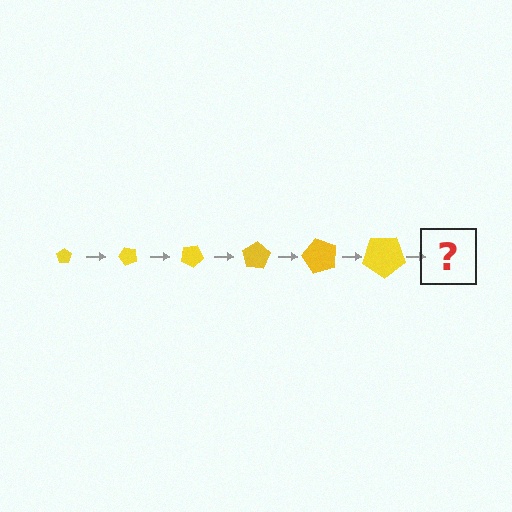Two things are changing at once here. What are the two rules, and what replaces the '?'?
The two rules are that the pentagon grows larger each step and it rotates 50 degrees each step. The '?' should be a pentagon, larger than the previous one and rotated 300 degrees from the start.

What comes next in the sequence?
The next element should be a pentagon, larger than the previous one and rotated 300 degrees from the start.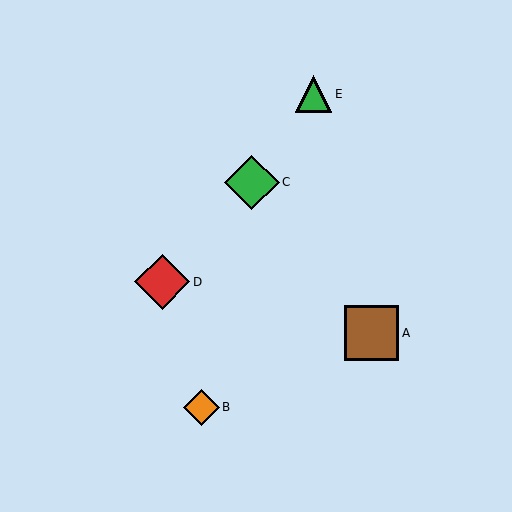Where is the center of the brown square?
The center of the brown square is at (372, 333).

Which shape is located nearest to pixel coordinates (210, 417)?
The orange diamond (labeled B) at (201, 407) is nearest to that location.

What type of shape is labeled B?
Shape B is an orange diamond.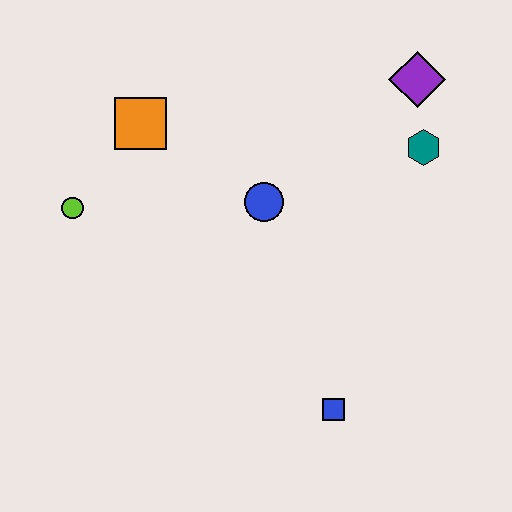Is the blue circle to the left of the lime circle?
No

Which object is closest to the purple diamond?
The teal hexagon is closest to the purple diamond.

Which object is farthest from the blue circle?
The blue square is farthest from the blue circle.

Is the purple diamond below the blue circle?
No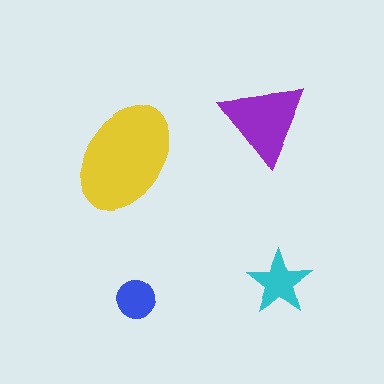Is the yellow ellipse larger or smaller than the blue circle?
Larger.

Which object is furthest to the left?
The yellow ellipse is leftmost.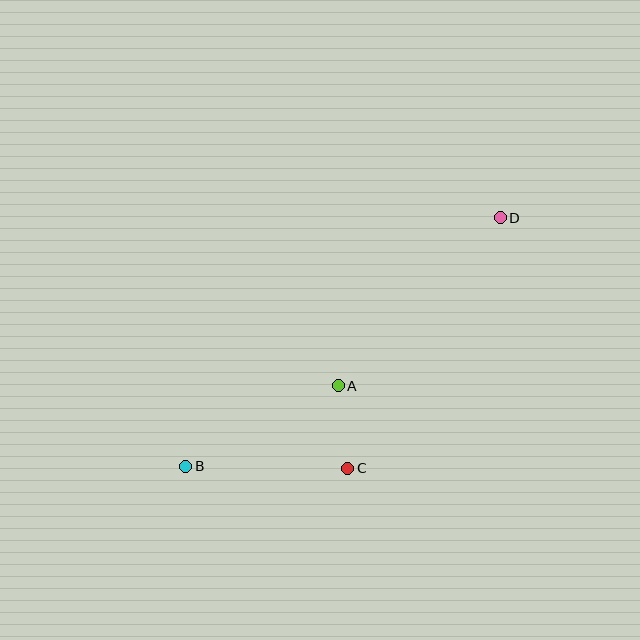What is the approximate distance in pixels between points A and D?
The distance between A and D is approximately 233 pixels.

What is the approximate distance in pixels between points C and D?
The distance between C and D is approximately 293 pixels.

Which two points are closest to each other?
Points A and C are closest to each other.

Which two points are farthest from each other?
Points B and D are farthest from each other.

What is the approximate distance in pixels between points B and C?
The distance between B and C is approximately 162 pixels.